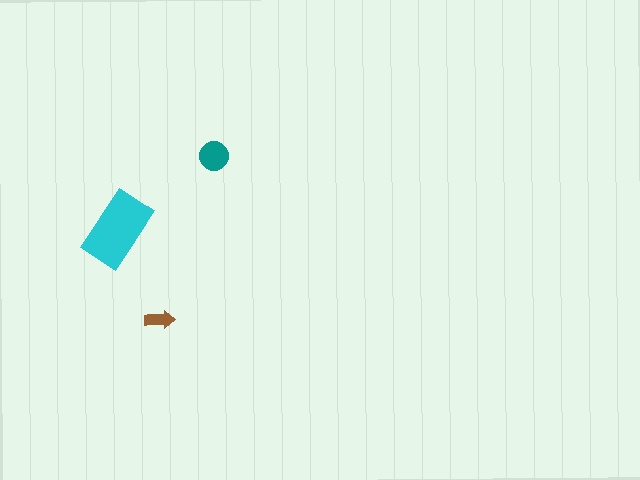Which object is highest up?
The teal circle is topmost.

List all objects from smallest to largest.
The brown arrow, the teal circle, the cyan rectangle.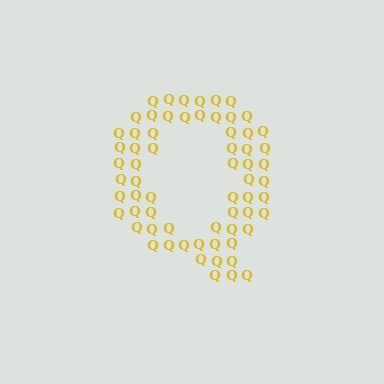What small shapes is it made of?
It is made of small letter Q's.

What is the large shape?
The large shape is the letter Q.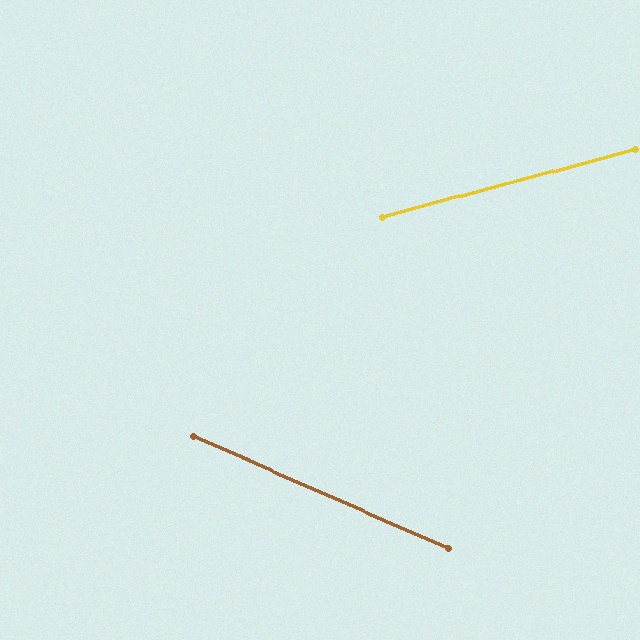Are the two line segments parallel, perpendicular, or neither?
Neither parallel nor perpendicular — they differ by about 39°.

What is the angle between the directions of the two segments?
Approximately 39 degrees.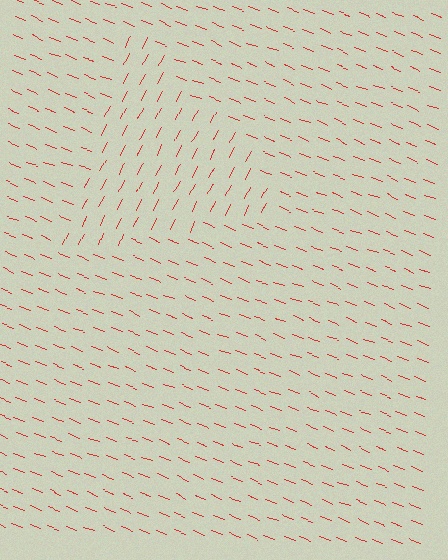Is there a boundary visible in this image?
Yes, there is a texture boundary formed by a change in line orientation.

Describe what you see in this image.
The image is filled with small red line segments. A triangle region in the image has lines oriented differently from the surrounding lines, creating a visible texture boundary.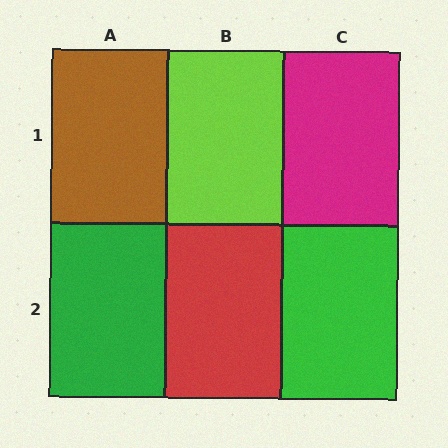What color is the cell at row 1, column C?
Magenta.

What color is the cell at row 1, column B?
Lime.